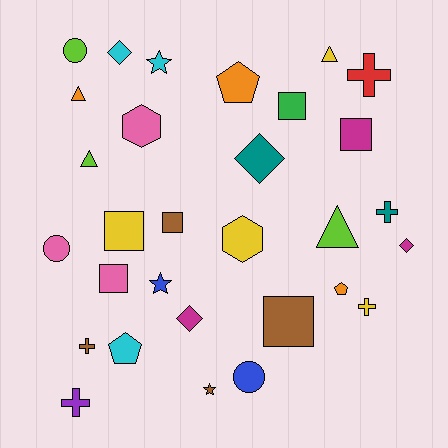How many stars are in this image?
There are 3 stars.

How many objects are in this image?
There are 30 objects.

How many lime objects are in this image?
There are 3 lime objects.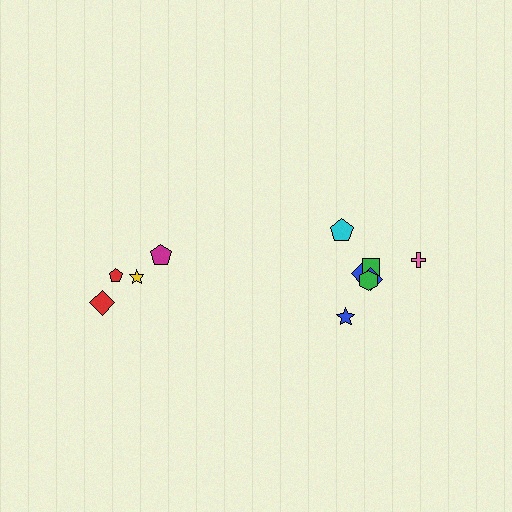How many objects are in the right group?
There are 7 objects.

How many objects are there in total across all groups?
There are 11 objects.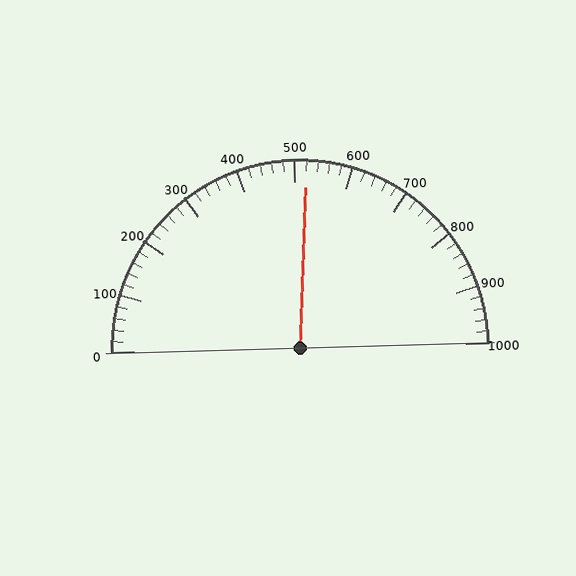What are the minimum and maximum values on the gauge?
The gauge ranges from 0 to 1000.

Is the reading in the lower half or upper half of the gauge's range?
The reading is in the upper half of the range (0 to 1000).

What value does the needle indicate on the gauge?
The needle indicates approximately 520.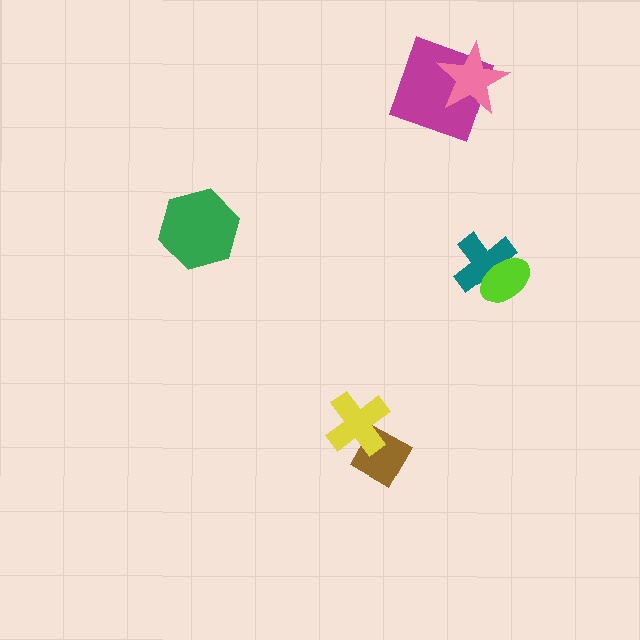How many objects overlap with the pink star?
1 object overlaps with the pink star.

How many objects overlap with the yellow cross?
1 object overlaps with the yellow cross.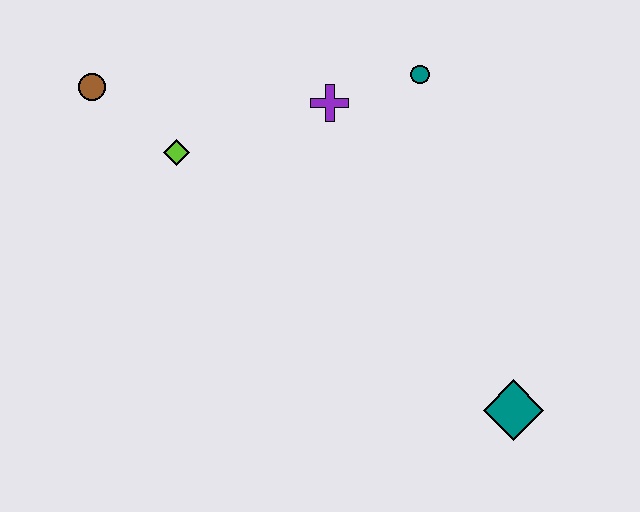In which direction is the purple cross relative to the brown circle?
The purple cross is to the right of the brown circle.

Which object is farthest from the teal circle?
The teal diamond is farthest from the teal circle.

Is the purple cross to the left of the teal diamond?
Yes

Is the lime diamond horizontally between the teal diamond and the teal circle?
No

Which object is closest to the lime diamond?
The brown circle is closest to the lime diamond.